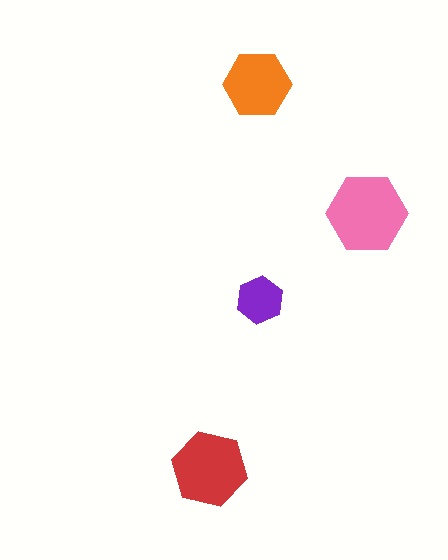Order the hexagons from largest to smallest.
the pink one, the red one, the orange one, the purple one.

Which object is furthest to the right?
The pink hexagon is rightmost.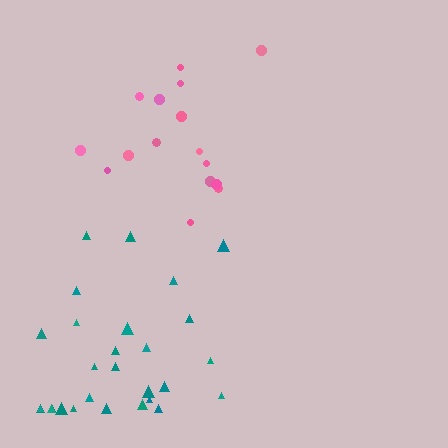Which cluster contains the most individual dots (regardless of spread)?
Teal (28).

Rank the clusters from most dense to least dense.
pink, teal.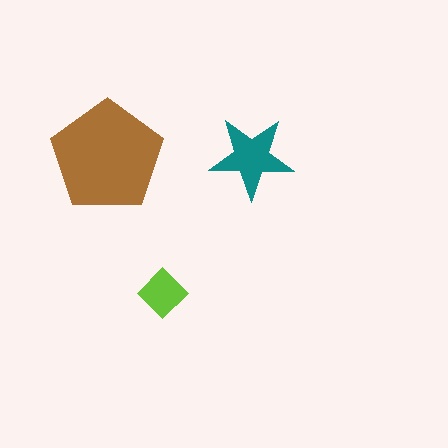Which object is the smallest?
The lime diamond.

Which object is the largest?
The brown pentagon.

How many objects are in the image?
There are 3 objects in the image.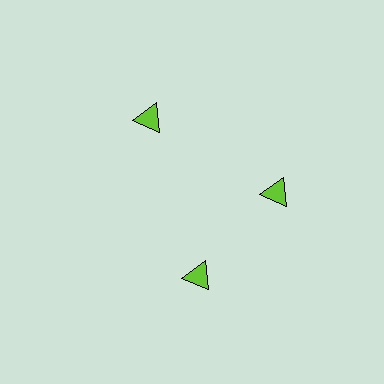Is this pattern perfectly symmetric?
No. The 3 lime triangles are arranged in a ring, but one element near the 7 o'clock position is rotated out of alignment along the ring, breaking the 3-fold rotational symmetry.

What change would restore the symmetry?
The symmetry would be restored by rotating it back into even spacing with its neighbors so that all 3 triangles sit at equal angles and equal distance from the center.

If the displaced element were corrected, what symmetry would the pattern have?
It would have 3-fold rotational symmetry — the pattern would map onto itself every 120 degrees.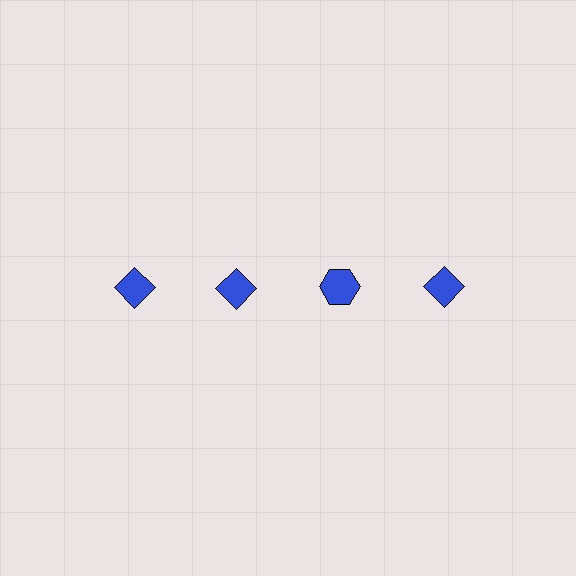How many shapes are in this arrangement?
There are 4 shapes arranged in a grid pattern.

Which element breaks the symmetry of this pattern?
The blue hexagon in the top row, center column breaks the symmetry. All other shapes are blue diamonds.